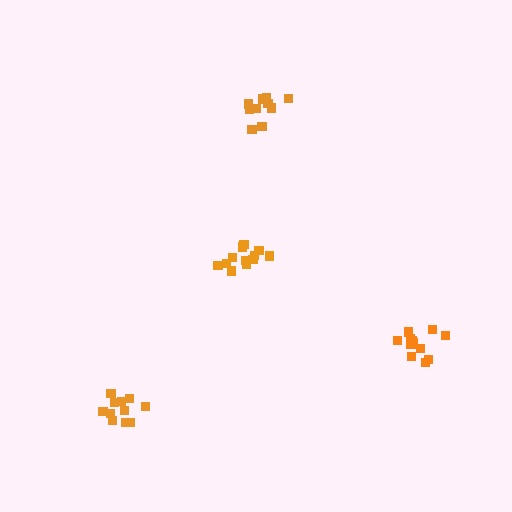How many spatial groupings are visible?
There are 4 spatial groupings.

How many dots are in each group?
Group 1: 12 dots, Group 2: 11 dots, Group 3: 13 dots, Group 4: 10 dots (46 total).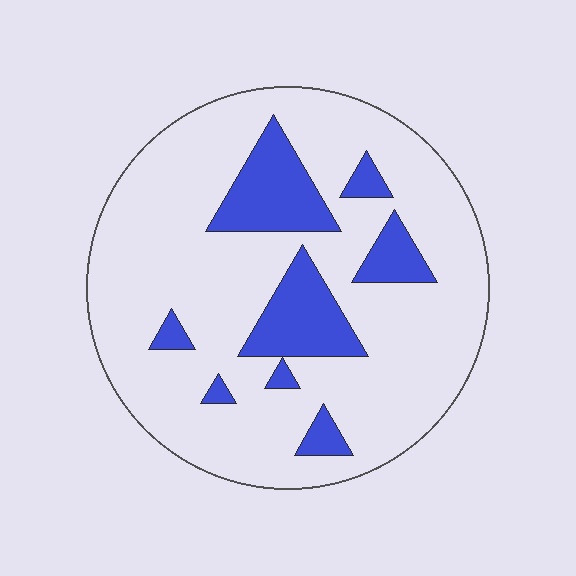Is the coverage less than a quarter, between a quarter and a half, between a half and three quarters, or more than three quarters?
Less than a quarter.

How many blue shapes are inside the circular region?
8.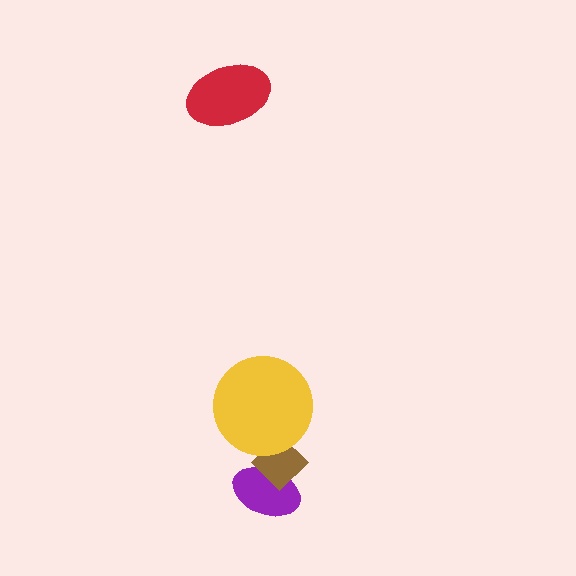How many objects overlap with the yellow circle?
1 object overlaps with the yellow circle.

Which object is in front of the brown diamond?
The yellow circle is in front of the brown diamond.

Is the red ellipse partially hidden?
No, no other shape covers it.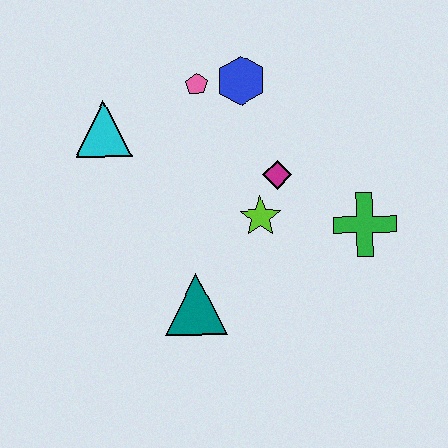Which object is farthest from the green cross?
The cyan triangle is farthest from the green cross.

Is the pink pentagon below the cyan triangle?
No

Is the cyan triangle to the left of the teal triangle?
Yes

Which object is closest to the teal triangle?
The lime star is closest to the teal triangle.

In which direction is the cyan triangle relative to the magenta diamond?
The cyan triangle is to the left of the magenta diamond.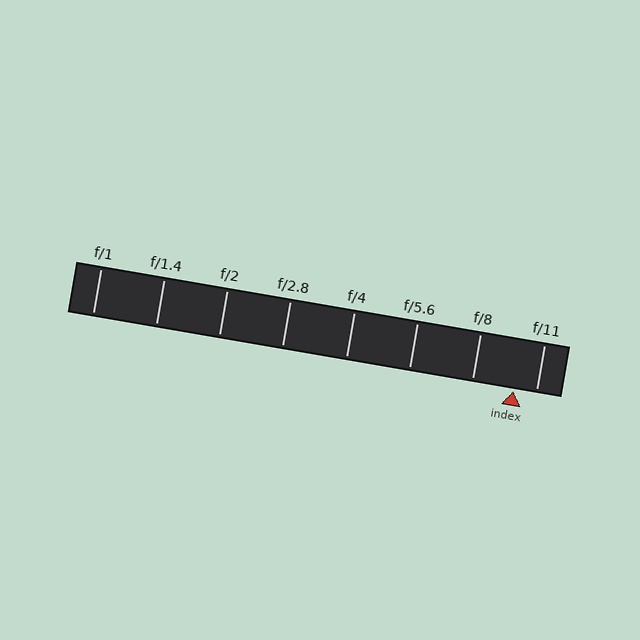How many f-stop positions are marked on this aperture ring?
There are 8 f-stop positions marked.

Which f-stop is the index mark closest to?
The index mark is closest to f/11.